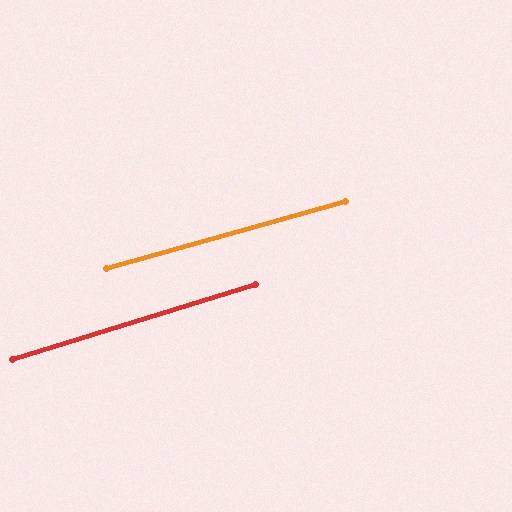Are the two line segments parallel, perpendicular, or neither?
Parallel — their directions differ by only 1.3°.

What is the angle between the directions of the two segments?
Approximately 1 degree.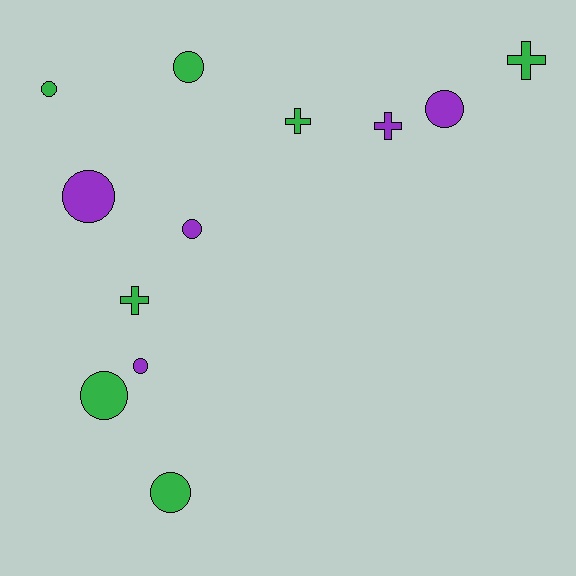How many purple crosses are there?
There is 1 purple cross.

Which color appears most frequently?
Green, with 7 objects.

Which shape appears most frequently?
Circle, with 8 objects.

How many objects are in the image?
There are 12 objects.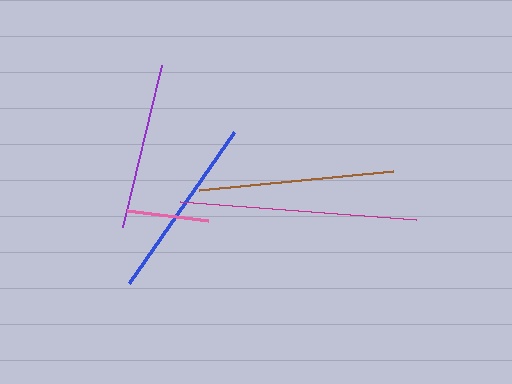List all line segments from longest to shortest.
From longest to shortest: magenta, brown, blue, purple, pink.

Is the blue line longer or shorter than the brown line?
The brown line is longer than the blue line.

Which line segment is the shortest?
The pink line is the shortest at approximately 82 pixels.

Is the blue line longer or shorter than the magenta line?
The magenta line is longer than the blue line.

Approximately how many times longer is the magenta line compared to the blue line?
The magenta line is approximately 1.3 times the length of the blue line.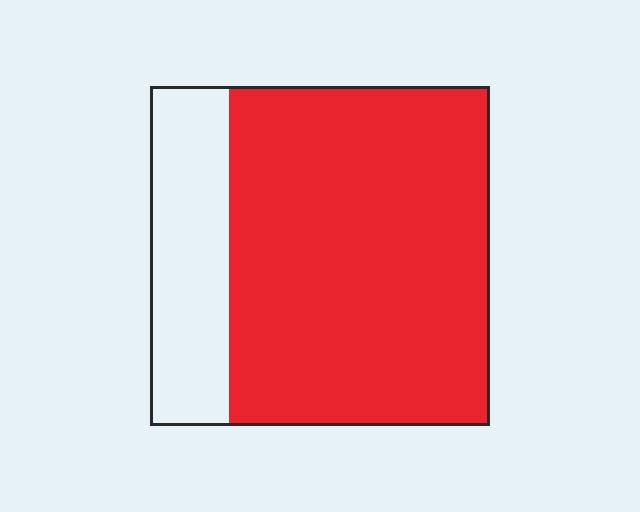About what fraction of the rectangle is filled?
About three quarters (3/4).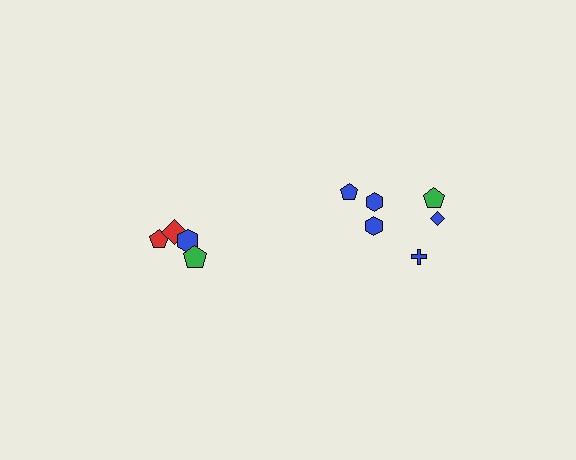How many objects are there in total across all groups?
There are 10 objects.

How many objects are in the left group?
There are 4 objects.